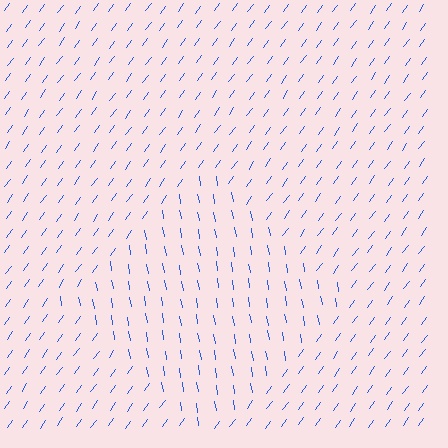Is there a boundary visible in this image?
Yes, there is a texture boundary formed by a change in line orientation.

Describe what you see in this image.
The image is filled with small blue line segments. A diamond region in the image has lines oriented differently from the surrounding lines, creating a visible texture boundary.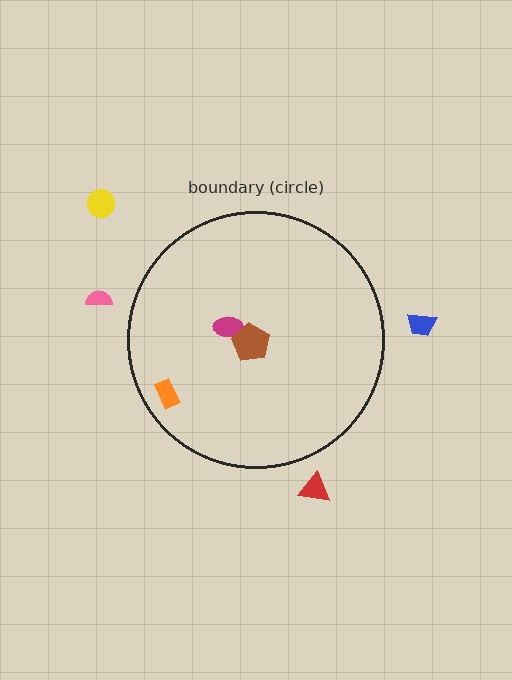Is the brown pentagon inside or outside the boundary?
Inside.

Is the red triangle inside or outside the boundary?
Outside.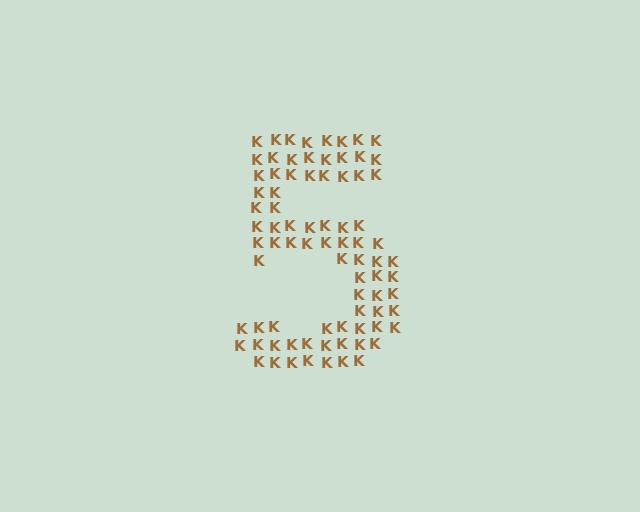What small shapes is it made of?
It is made of small letter K's.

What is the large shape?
The large shape is the digit 5.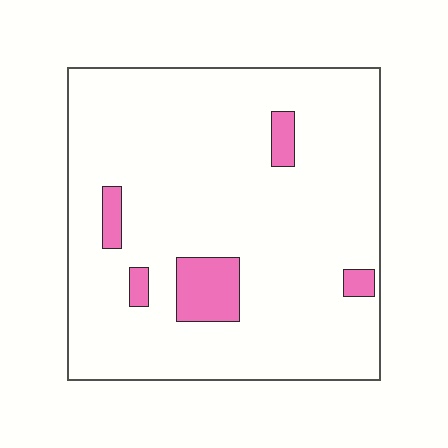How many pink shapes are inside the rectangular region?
5.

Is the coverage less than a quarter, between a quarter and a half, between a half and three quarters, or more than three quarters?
Less than a quarter.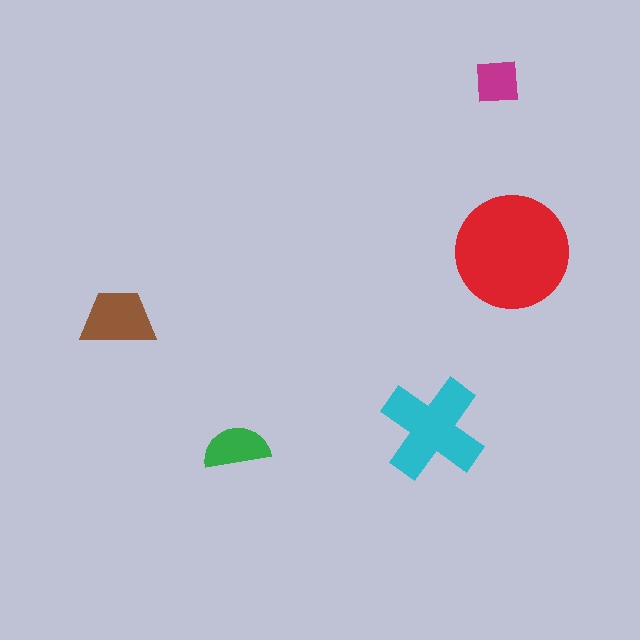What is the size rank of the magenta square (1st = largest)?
5th.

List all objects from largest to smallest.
The red circle, the cyan cross, the brown trapezoid, the green semicircle, the magenta square.